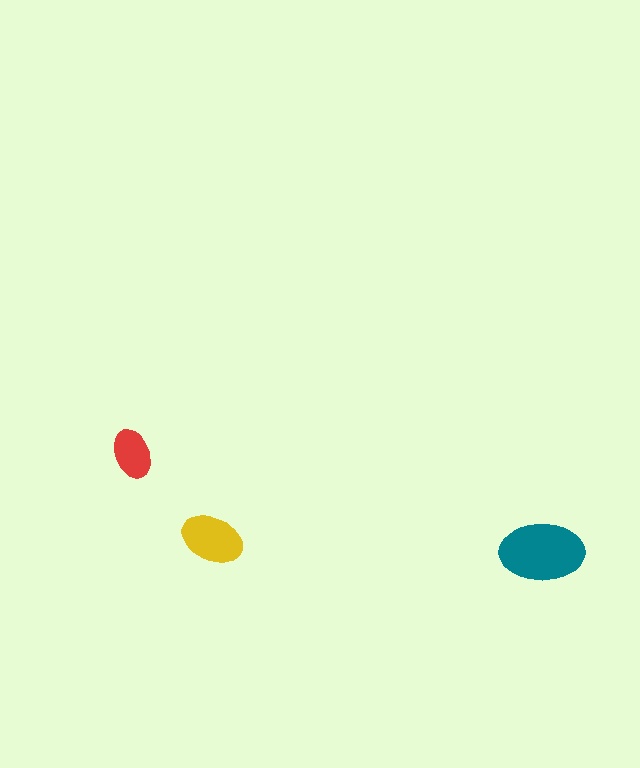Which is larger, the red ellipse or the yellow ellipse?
The yellow one.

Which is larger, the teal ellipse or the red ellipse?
The teal one.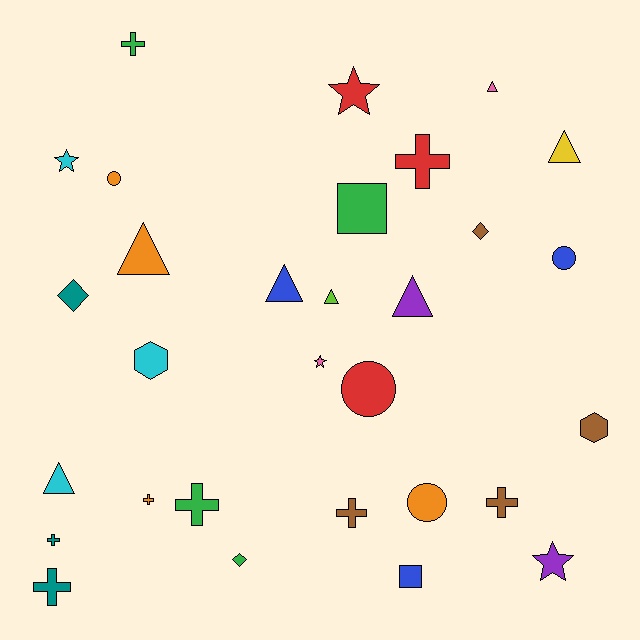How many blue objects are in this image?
There are 3 blue objects.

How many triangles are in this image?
There are 7 triangles.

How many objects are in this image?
There are 30 objects.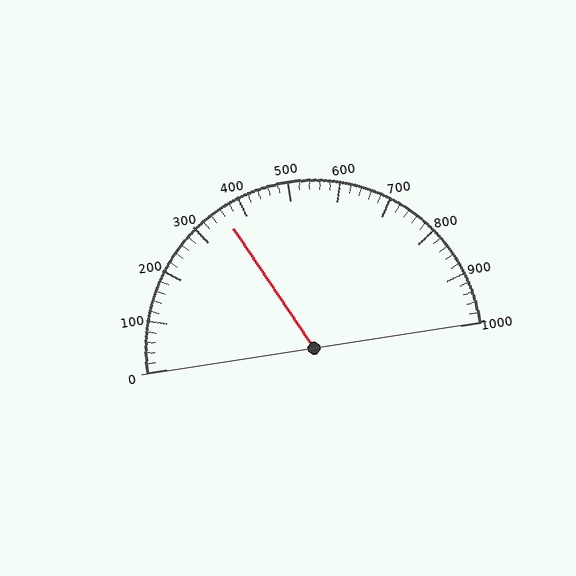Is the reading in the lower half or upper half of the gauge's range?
The reading is in the lower half of the range (0 to 1000).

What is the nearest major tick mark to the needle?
The nearest major tick mark is 400.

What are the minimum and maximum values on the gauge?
The gauge ranges from 0 to 1000.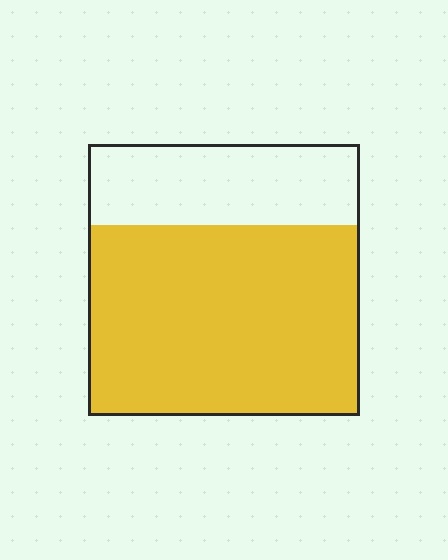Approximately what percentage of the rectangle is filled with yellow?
Approximately 70%.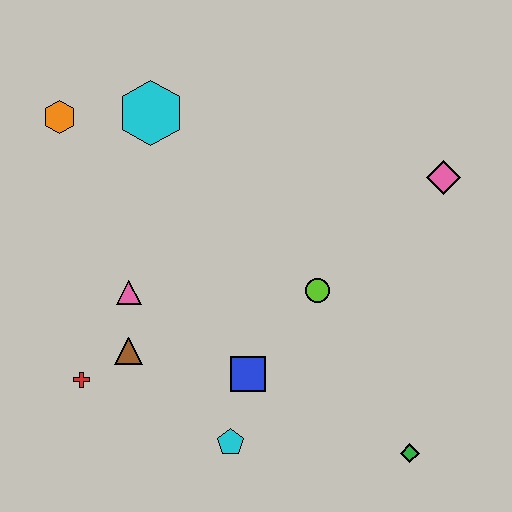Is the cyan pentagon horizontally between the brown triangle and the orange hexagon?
No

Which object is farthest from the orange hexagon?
The green diamond is farthest from the orange hexagon.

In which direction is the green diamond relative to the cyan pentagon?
The green diamond is to the right of the cyan pentagon.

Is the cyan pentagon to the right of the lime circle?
No